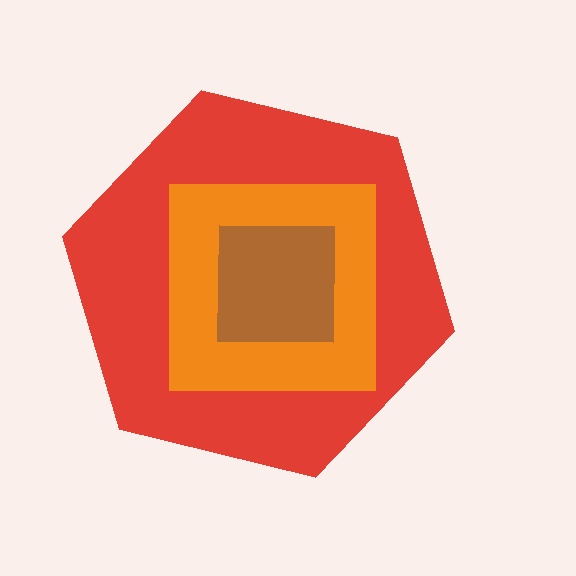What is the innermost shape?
The brown square.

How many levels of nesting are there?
3.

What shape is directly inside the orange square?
The brown square.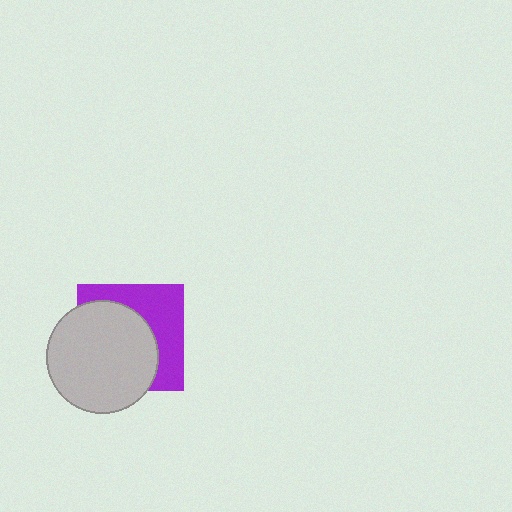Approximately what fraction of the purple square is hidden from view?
Roughly 58% of the purple square is hidden behind the light gray circle.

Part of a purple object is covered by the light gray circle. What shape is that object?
It is a square.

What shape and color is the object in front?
The object in front is a light gray circle.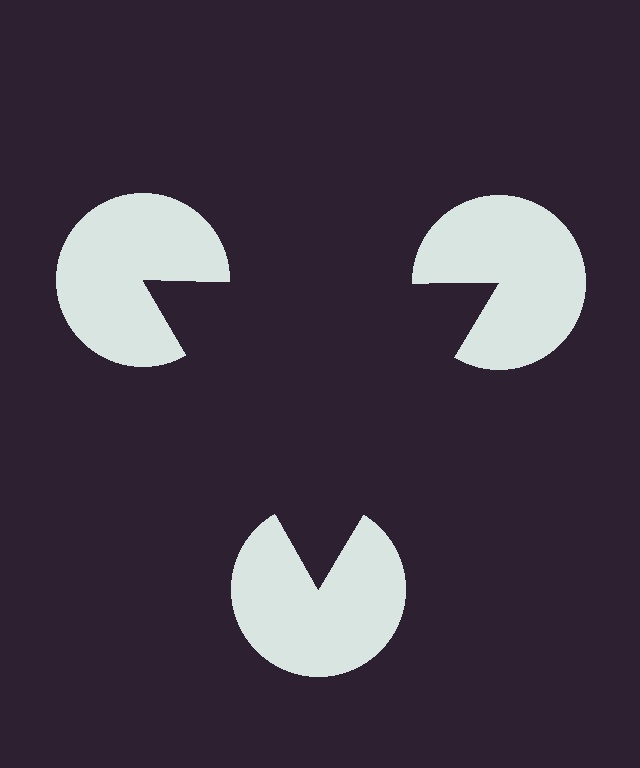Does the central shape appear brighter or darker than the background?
It typically appears slightly darker than the background, even though no actual brightness change is drawn.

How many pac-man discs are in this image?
There are 3 — one at each vertex of the illusory triangle.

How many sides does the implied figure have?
3 sides.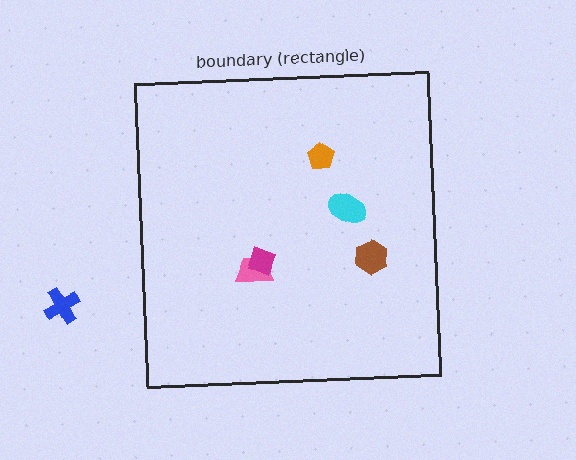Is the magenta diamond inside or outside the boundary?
Inside.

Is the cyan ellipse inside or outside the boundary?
Inside.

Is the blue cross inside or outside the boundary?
Outside.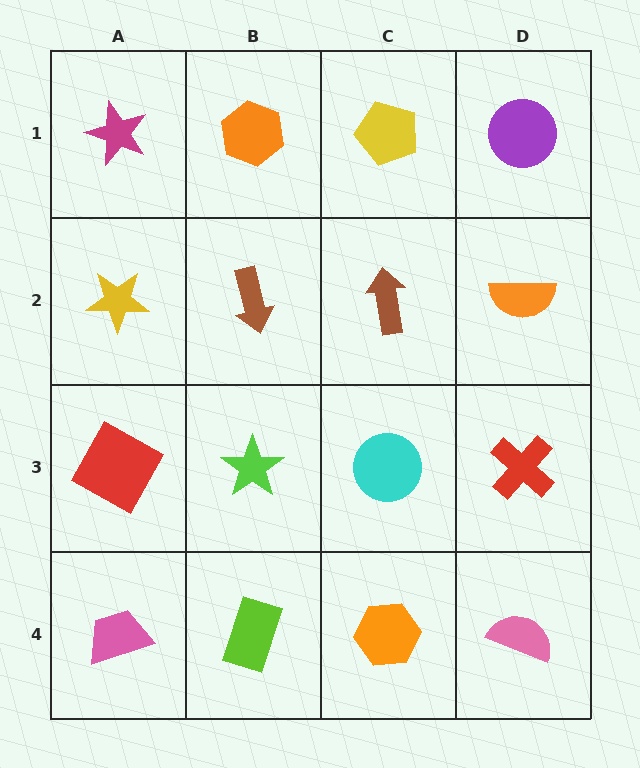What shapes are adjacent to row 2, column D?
A purple circle (row 1, column D), a red cross (row 3, column D), a brown arrow (row 2, column C).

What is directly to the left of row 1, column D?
A yellow pentagon.